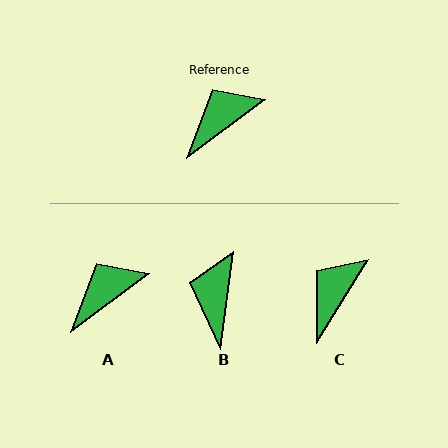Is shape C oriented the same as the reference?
No, it is off by about 22 degrees.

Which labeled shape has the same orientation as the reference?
A.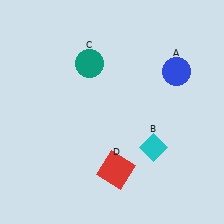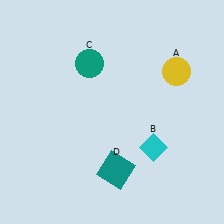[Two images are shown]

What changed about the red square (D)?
In Image 1, D is red. In Image 2, it changed to teal.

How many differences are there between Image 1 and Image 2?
There are 2 differences between the two images.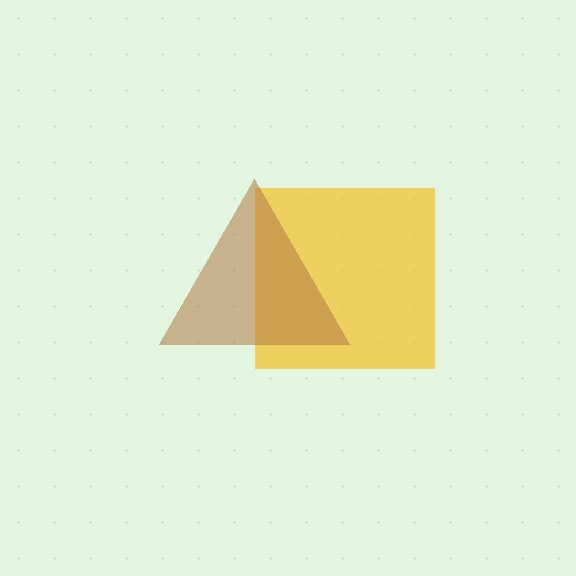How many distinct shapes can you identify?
There are 2 distinct shapes: a yellow square, a brown triangle.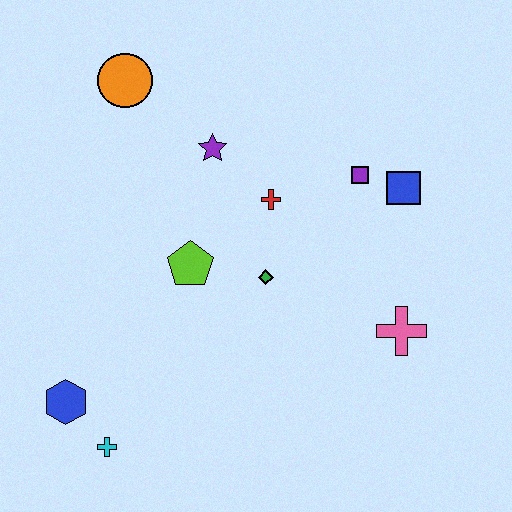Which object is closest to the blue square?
The purple square is closest to the blue square.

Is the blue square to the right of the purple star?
Yes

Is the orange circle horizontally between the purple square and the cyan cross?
Yes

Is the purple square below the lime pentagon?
No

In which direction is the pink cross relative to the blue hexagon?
The pink cross is to the right of the blue hexagon.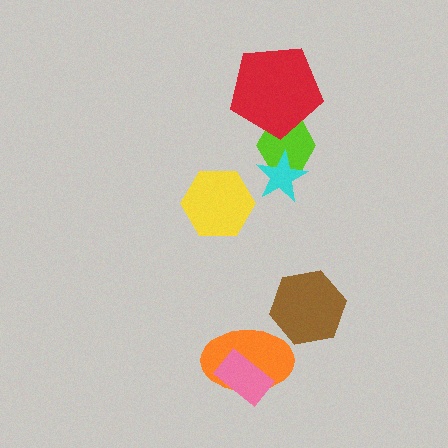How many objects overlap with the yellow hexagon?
0 objects overlap with the yellow hexagon.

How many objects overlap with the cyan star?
1 object overlaps with the cyan star.